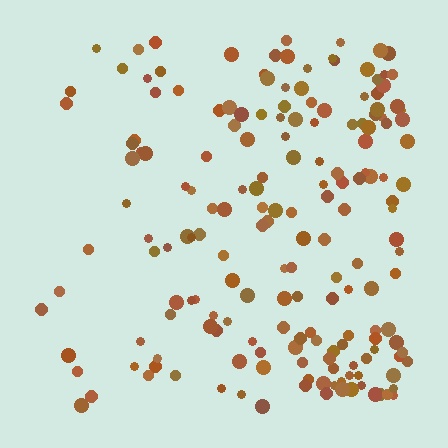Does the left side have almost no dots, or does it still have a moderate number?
Still a moderate number, just noticeably fewer than the right.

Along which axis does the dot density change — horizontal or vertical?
Horizontal.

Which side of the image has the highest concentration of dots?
The right.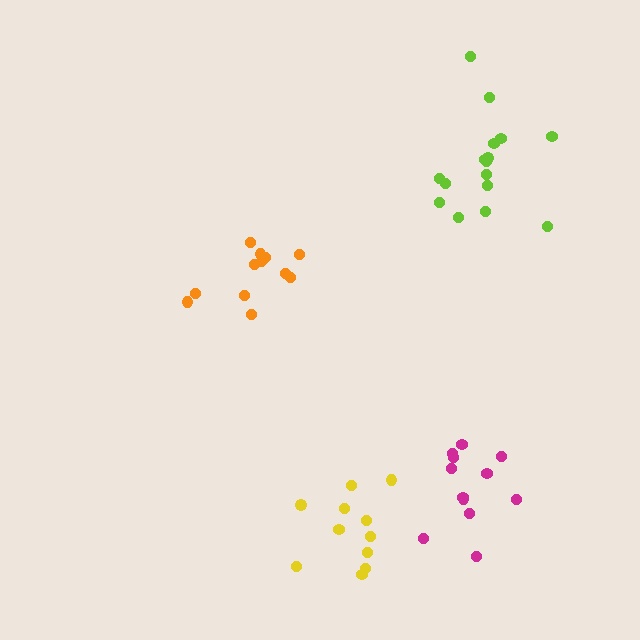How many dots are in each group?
Group 1: 12 dots, Group 2: 16 dots, Group 3: 12 dots, Group 4: 11 dots (51 total).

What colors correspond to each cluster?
The clusters are colored: orange, lime, magenta, yellow.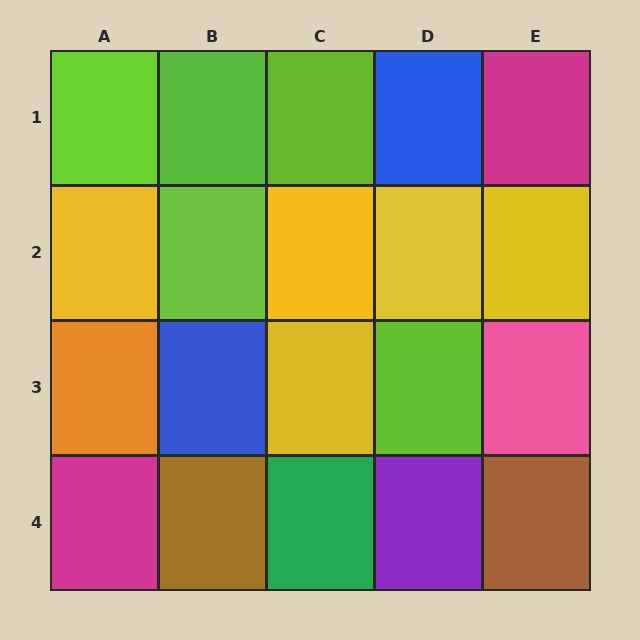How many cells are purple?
1 cell is purple.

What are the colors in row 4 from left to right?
Magenta, brown, green, purple, brown.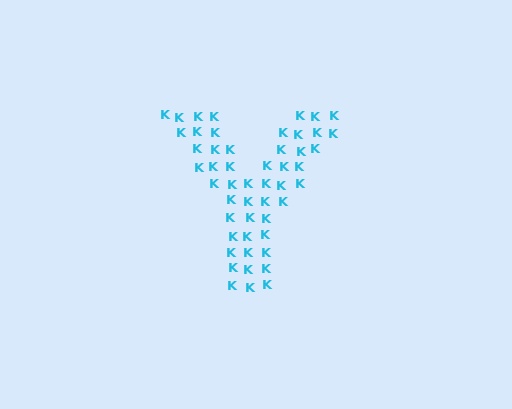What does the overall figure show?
The overall figure shows the letter Y.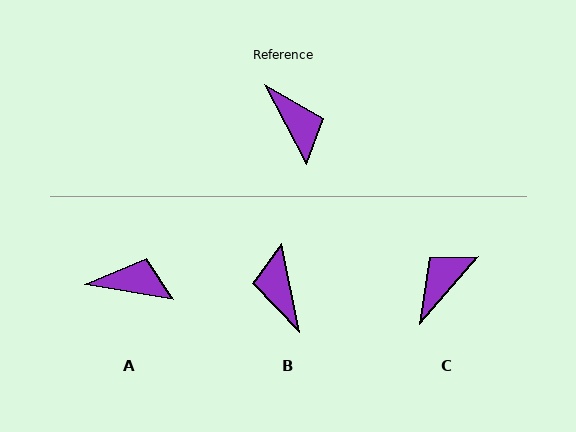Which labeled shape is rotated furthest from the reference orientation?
B, about 163 degrees away.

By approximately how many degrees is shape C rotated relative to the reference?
Approximately 111 degrees counter-clockwise.